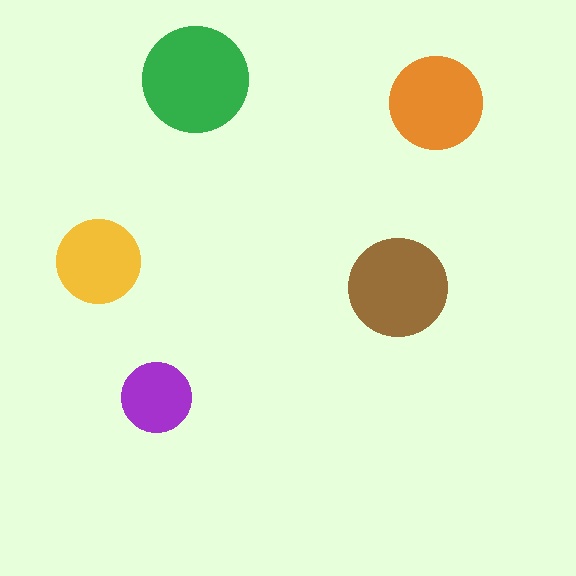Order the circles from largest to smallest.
the green one, the brown one, the orange one, the yellow one, the purple one.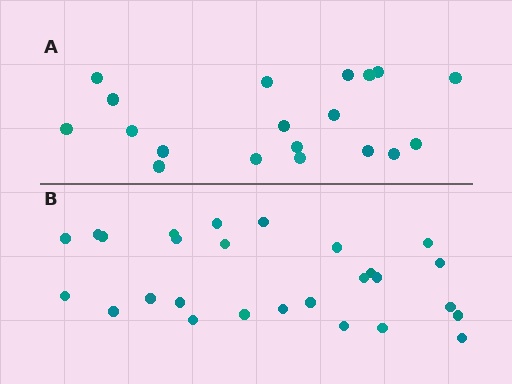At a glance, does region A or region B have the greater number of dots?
Region B (the bottom region) has more dots.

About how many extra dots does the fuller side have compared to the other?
Region B has roughly 8 or so more dots than region A.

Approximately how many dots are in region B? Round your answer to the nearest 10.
About 30 dots. (The exact count is 27, which rounds to 30.)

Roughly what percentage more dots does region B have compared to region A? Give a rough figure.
About 40% more.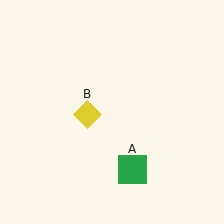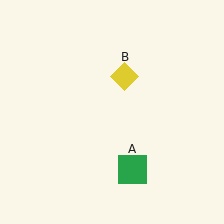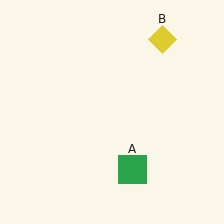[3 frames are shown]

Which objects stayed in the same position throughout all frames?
Green square (object A) remained stationary.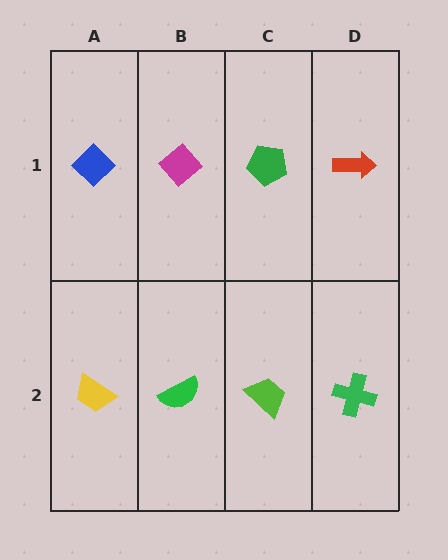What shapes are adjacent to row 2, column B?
A magenta diamond (row 1, column B), a yellow trapezoid (row 2, column A), a lime trapezoid (row 2, column C).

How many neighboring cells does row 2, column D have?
2.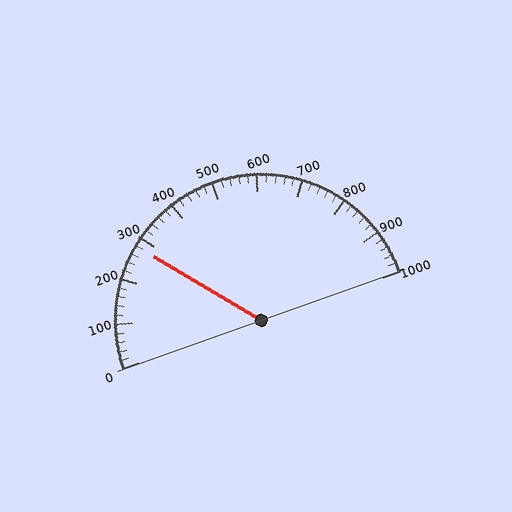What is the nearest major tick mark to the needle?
The nearest major tick mark is 300.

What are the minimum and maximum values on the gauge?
The gauge ranges from 0 to 1000.